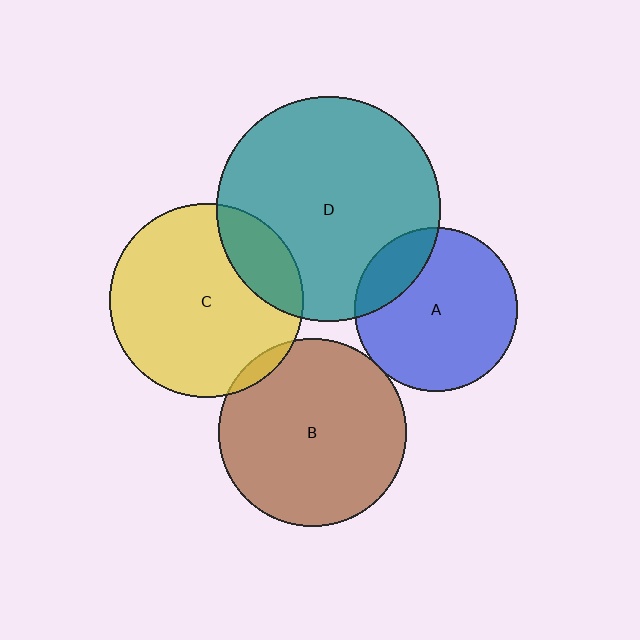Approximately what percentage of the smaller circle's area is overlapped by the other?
Approximately 5%.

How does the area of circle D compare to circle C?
Approximately 1.3 times.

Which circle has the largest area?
Circle D (teal).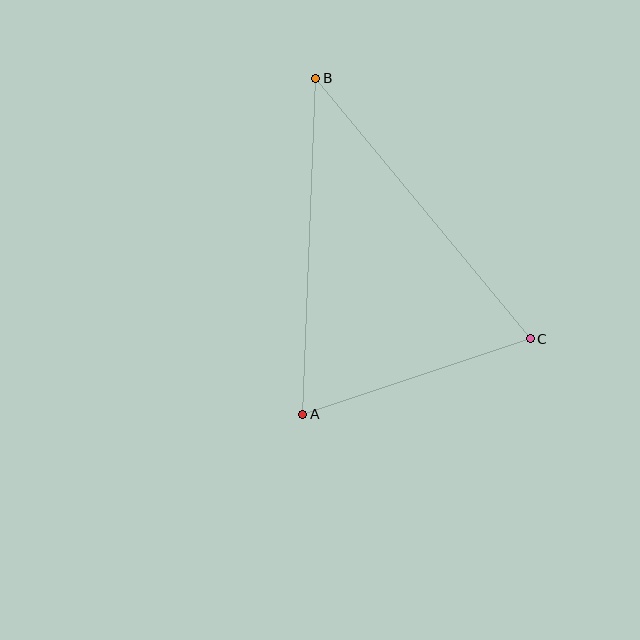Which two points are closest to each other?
Points A and C are closest to each other.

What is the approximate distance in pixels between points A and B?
The distance between A and B is approximately 336 pixels.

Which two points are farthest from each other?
Points B and C are farthest from each other.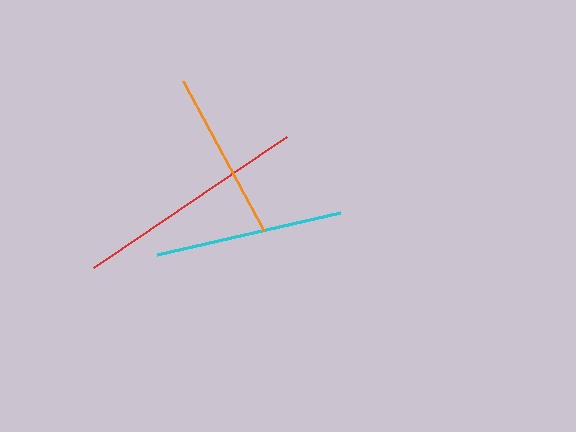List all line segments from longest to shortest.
From longest to shortest: red, cyan, orange.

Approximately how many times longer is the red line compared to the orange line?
The red line is approximately 1.4 times the length of the orange line.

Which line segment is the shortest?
The orange line is the shortest at approximately 170 pixels.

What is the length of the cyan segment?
The cyan segment is approximately 187 pixels long.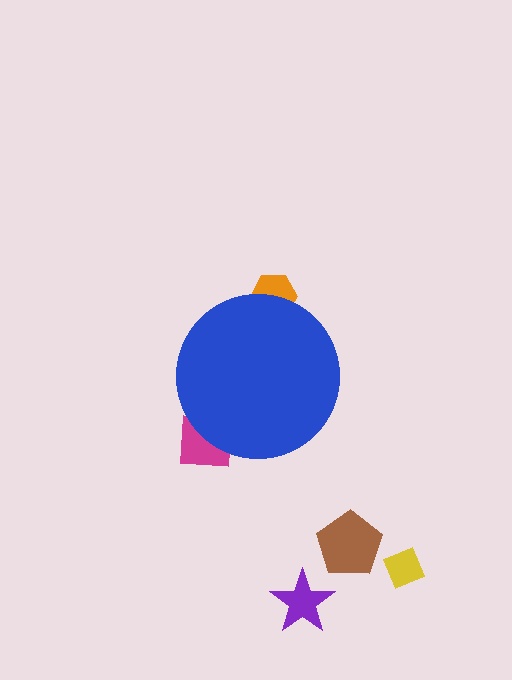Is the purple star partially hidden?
No, the purple star is fully visible.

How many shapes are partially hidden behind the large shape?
2 shapes are partially hidden.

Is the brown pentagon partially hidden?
No, the brown pentagon is fully visible.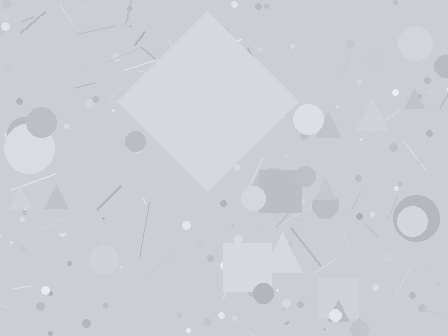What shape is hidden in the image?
A diamond is hidden in the image.